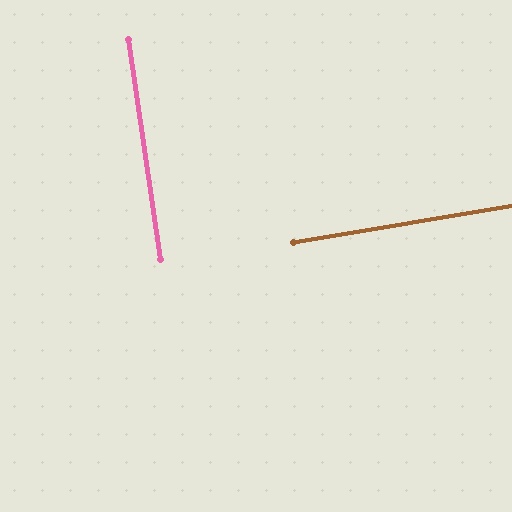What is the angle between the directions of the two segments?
Approximately 89 degrees.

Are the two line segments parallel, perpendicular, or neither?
Perpendicular — they meet at approximately 89°.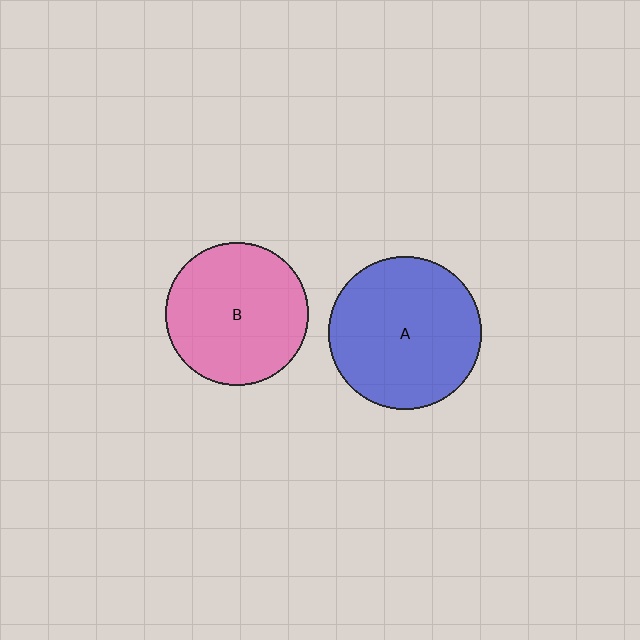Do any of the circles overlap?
No, none of the circles overlap.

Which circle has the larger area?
Circle A (blue).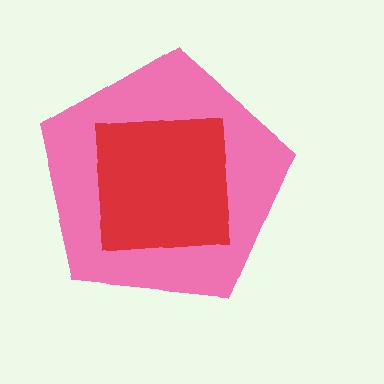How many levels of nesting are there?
2.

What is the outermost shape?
The pink pentagon.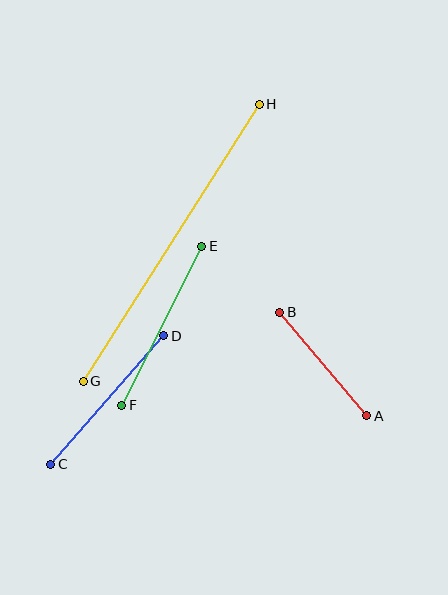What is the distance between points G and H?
The distance is approximately 328 pixels.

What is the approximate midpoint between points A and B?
The midpoint is at approximately (323, 364) pixels.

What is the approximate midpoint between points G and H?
The midpoint is at approximately (171, 243) pixels.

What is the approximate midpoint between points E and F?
The midpoint is at approximately (162, 326) pixels.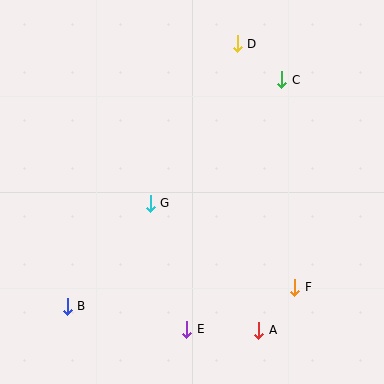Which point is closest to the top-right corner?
Point C is closest to the top-right corner.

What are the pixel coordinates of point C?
Point C is at (282, 80).